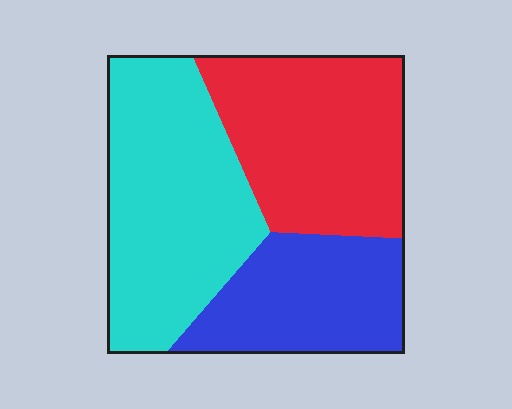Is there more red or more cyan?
Cyan.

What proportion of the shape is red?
Red covers about 35% of the shape.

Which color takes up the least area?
Blue, at roughly 25%.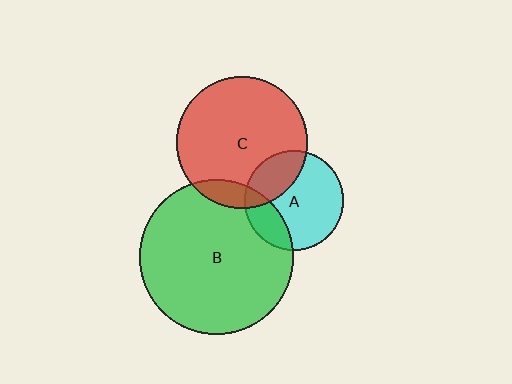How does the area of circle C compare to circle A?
Approximately 1.7 times.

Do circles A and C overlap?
Yes.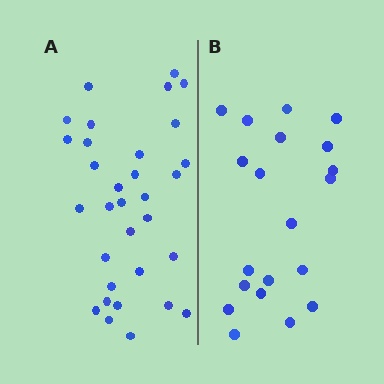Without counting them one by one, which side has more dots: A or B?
Region A (the left region) has more dots.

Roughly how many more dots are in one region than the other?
Region A has roughly 12 or so more dots than region B.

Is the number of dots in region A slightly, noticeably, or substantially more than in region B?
Region A has substantially more. The ratio is roughly 1.6 to 1.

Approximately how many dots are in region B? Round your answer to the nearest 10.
About 20 dots.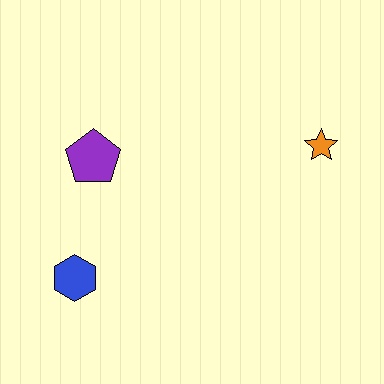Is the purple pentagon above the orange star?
No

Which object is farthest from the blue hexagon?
The orange star is farthest from the blue hexagon.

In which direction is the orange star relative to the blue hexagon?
The orange star is to the right of the blue hexagon.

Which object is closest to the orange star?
The purple pentagon is closest to the orange star.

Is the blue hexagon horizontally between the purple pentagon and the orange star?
No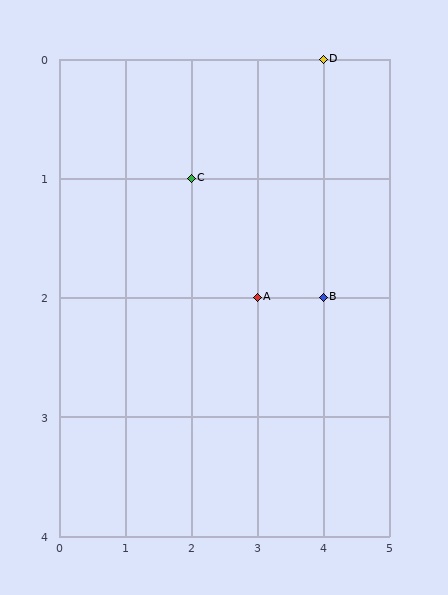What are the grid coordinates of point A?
Point A is at grid coordinates (3, 2).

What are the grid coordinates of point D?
Point D is at grid coordinates (4, 0).